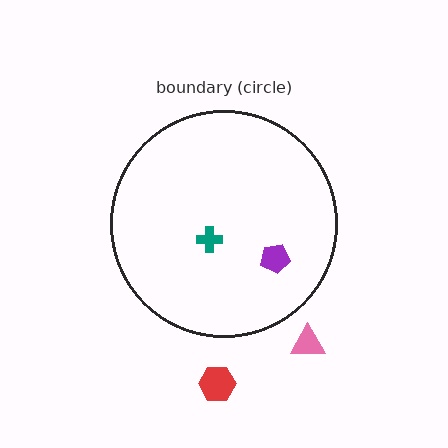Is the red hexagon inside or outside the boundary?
Outside.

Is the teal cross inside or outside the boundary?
Inside.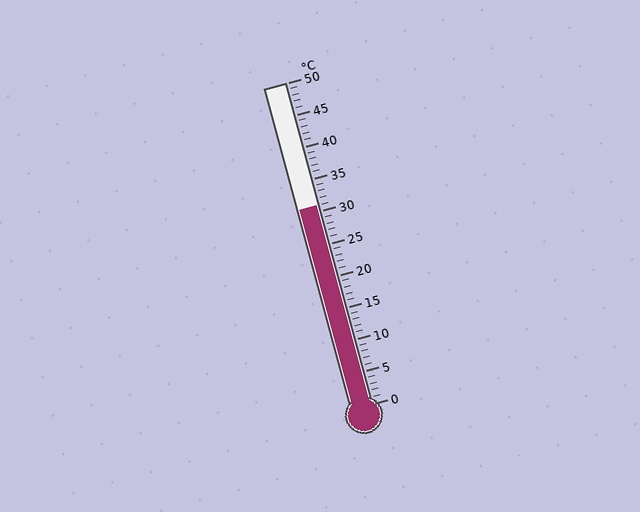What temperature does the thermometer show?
The thermometer shows approximately 31°C.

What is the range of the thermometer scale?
The thermometer scale ranges from 0°C to 50°C.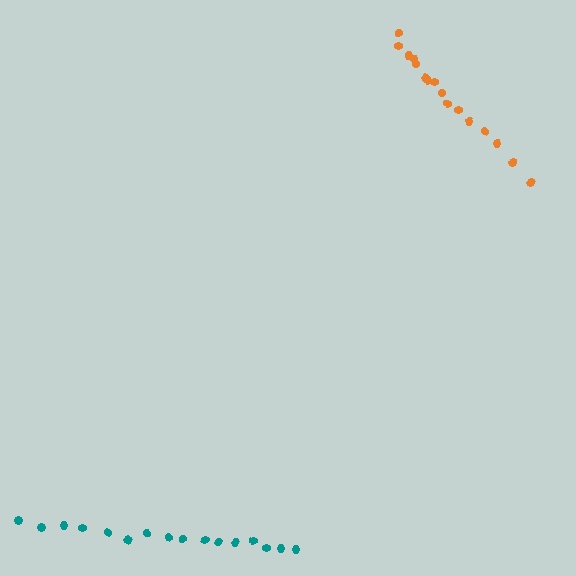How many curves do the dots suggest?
There are 2 distinct paths.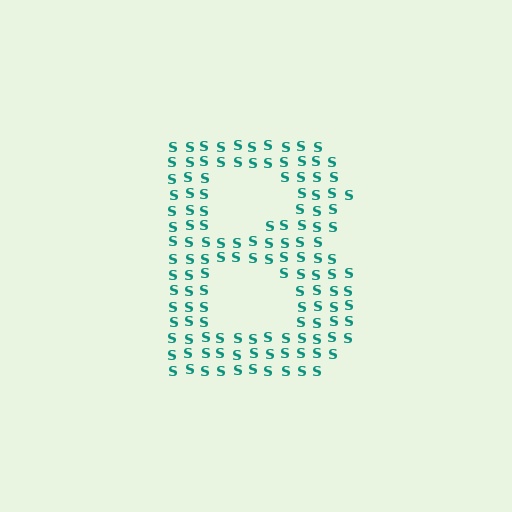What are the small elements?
The small elements are letter S's.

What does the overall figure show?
The overall figure shows the letter B.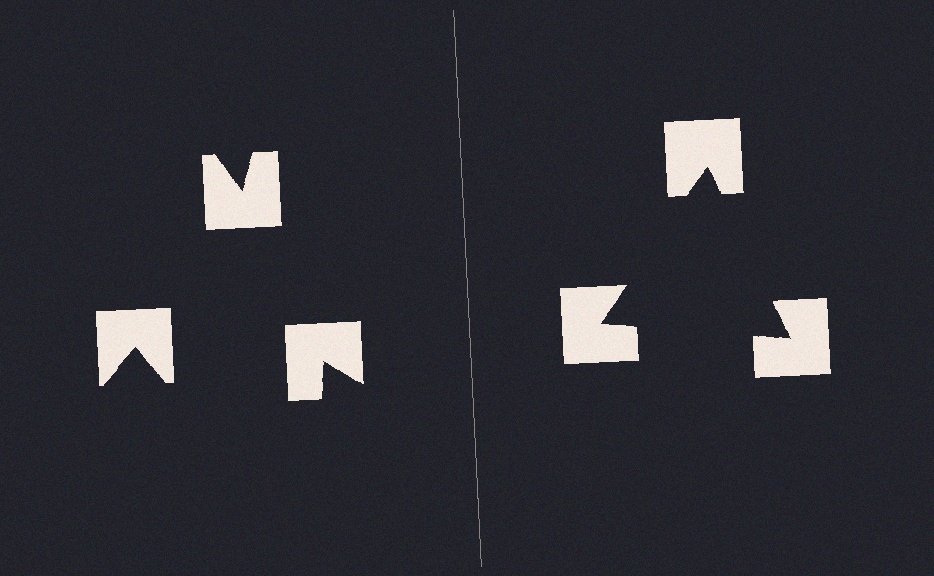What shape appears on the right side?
An illusory triangle.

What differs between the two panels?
The notched squares are positioned identically on both sides; only the wedge orientations differ. On the right they align to a triangle; on the left they are misaligned.